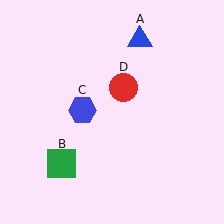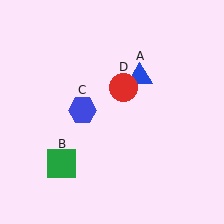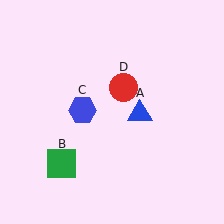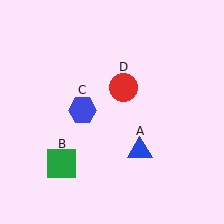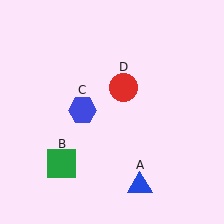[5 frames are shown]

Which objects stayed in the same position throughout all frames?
Green square (object B) and blue hexagon (object C) and red circle (object D) remained stationary.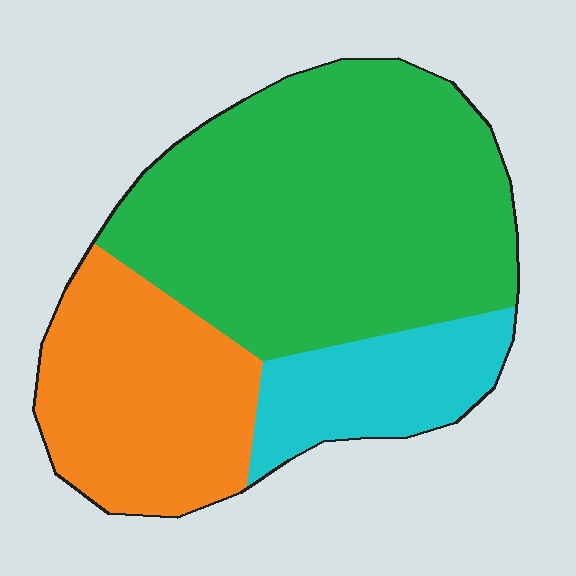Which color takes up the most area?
Green, at roughly 55%.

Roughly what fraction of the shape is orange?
Orange takes up about one quarter (1/4) of the shape.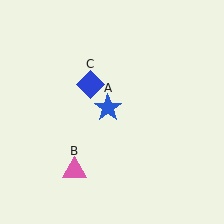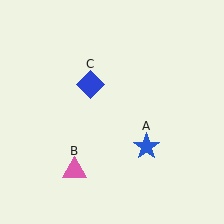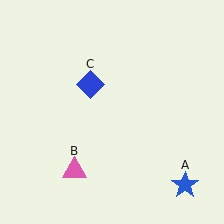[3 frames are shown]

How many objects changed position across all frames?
1 object changed position: blue star (object A).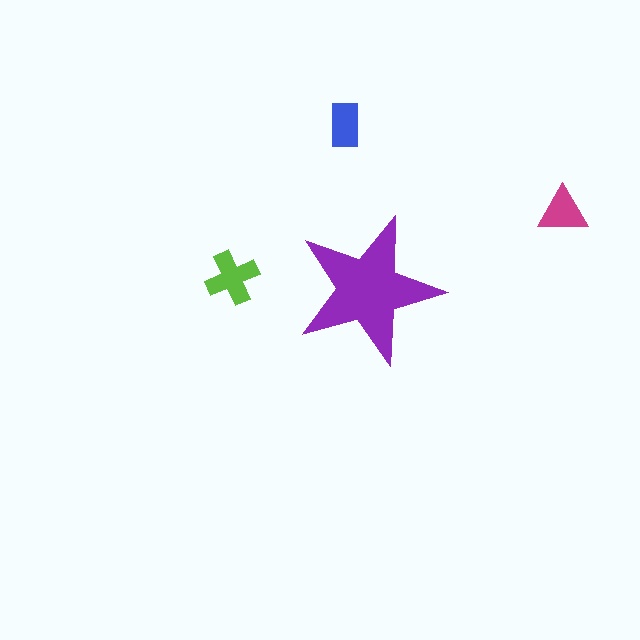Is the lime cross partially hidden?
No, the lime cross is fully visible.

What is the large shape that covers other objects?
A purple star.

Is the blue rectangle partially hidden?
No, the blue rectangle is fully visible.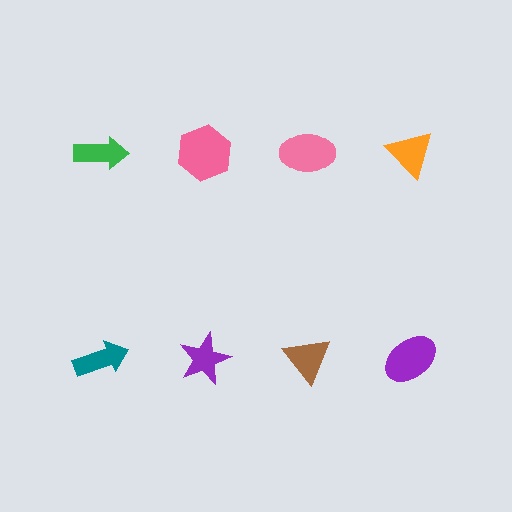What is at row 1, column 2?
A pink hexagon.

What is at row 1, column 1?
A green arrow.